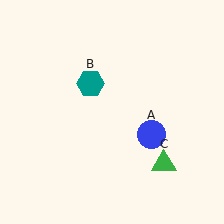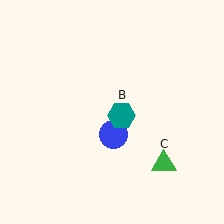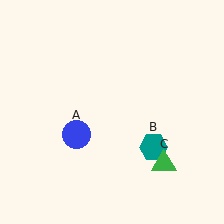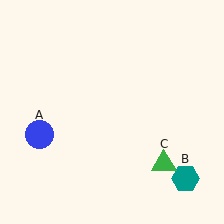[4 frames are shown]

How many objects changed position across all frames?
2 objects changed position: blue circle (object A), teal hexagon (object B).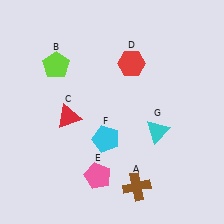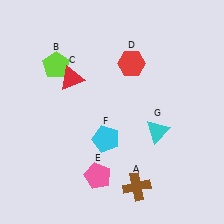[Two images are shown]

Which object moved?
The red triangle (C) moved up.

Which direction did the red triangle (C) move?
The red triangle (C) moved up.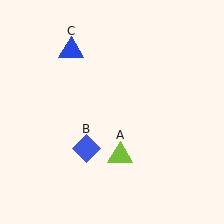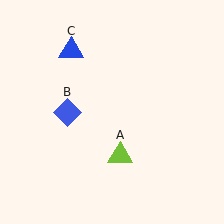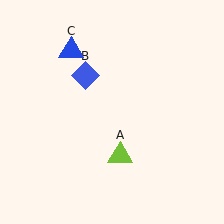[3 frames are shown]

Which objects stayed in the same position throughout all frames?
Lime triangle (object A) and blue triangle (object C) remained stationary.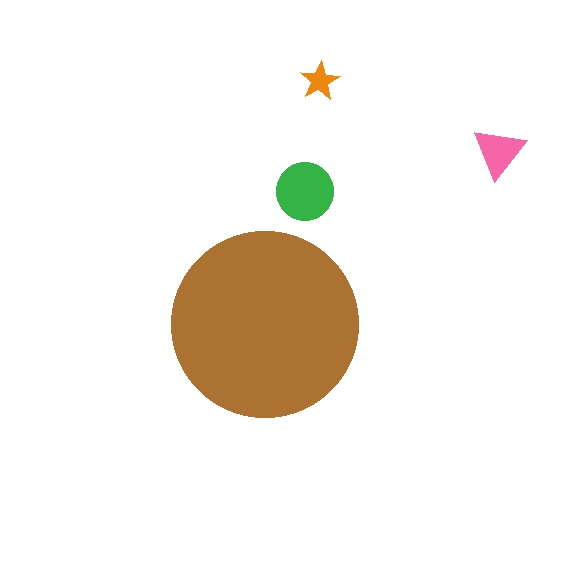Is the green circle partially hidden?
No, the green circle is fully visible.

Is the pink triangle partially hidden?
No, the pink triangle is fully visible.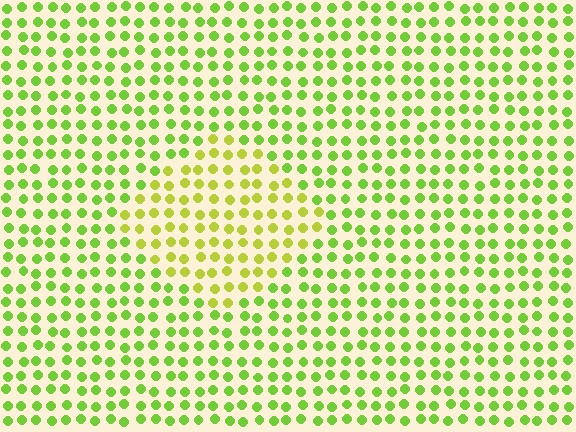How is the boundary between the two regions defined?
The boundary is defined purely by a slight shift in hue (about 28 degrees). Spacing, size, and orientation are identical on both sides.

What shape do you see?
I see a diamond.